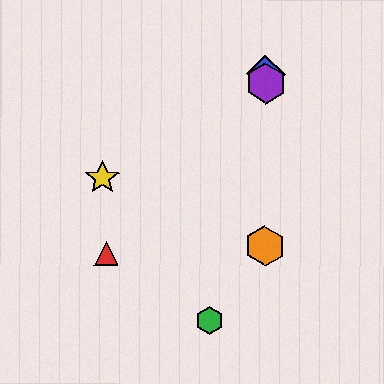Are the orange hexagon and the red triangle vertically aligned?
No, the orange hexagon is at x≈265 and the red triangle is at x≈106.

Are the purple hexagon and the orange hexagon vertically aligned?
Yes, both are at x≈266.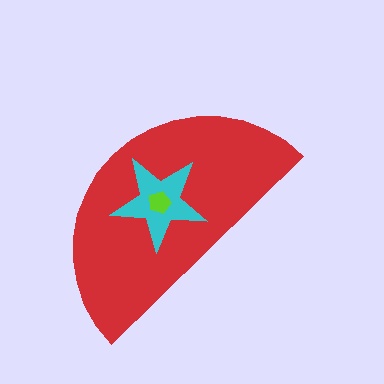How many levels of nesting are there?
3.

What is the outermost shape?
The red semicircle.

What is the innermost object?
The lime pentagon.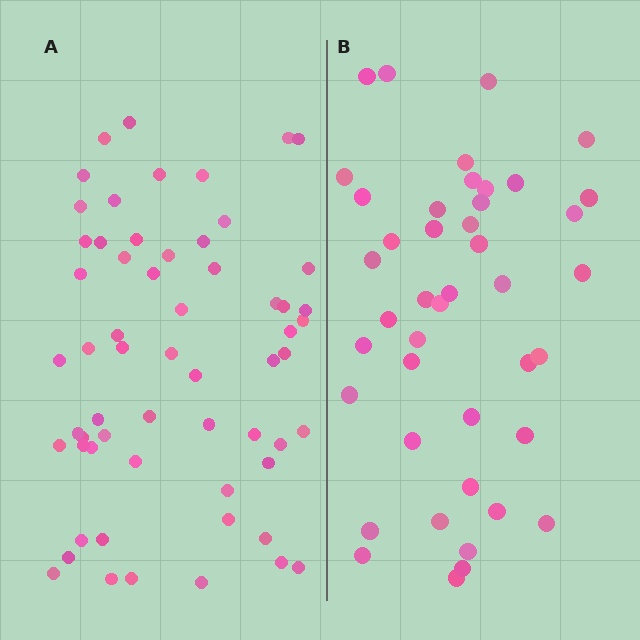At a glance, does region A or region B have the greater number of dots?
Region A (the left region) has more dots.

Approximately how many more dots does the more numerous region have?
Region A has approximately 15 more dots than region B.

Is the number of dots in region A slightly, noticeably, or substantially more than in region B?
Region A has noticeably more, but not dramatically so. The ratio is roughly 1.4 to 1.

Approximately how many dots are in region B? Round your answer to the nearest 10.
About 40 dots. (The exact count is 43, which rounds to 40.)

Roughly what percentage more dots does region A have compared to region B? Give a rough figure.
About 40% more.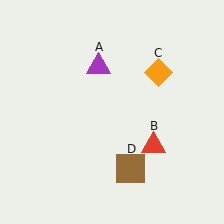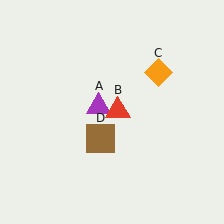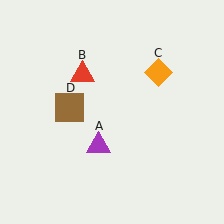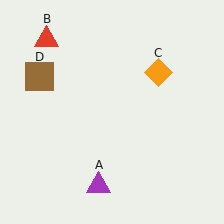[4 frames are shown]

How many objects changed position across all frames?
3 objects changed position: purple triangle (object A), red triangle (object B), brown square (object D).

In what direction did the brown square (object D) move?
The brown square (object D) moved up and to the left.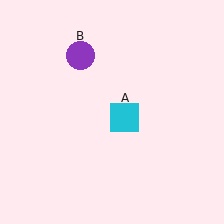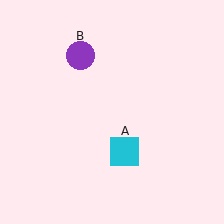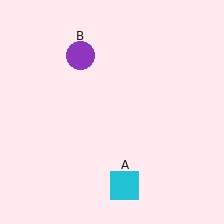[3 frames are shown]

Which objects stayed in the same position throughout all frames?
Purple circle (object B) remained stationary.